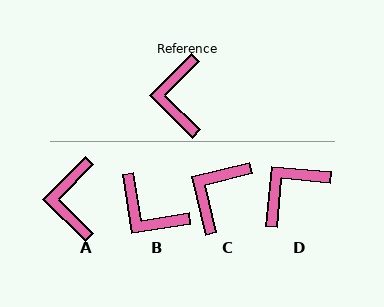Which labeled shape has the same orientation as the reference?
A.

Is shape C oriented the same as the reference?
No, it is off by about 32 degrees.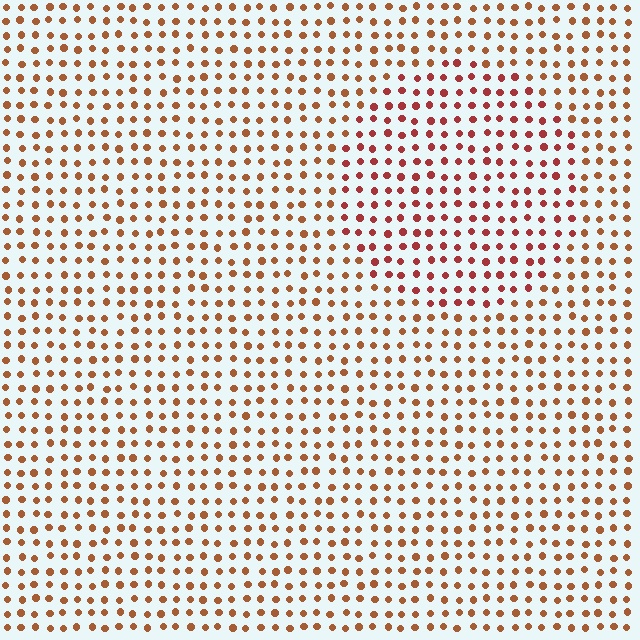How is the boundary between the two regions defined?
The boundary is defined purely by a slight shift in hue (about 24 degrees). Spacing, size, and orientation are identical on both sides.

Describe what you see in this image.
The image is filled with small brown elements in a uniform arrangement. A circle-shaped region is visible where the elements are tinted to a slightly different hue, forming a subtle color boundary.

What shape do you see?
I see a circle.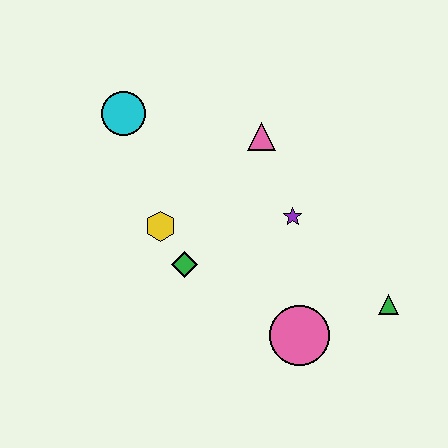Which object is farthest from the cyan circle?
The green triangle is farthest from the cyan circle.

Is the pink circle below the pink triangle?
Yes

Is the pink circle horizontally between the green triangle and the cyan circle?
Yes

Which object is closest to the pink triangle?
The purple star is closest to the pink triangle.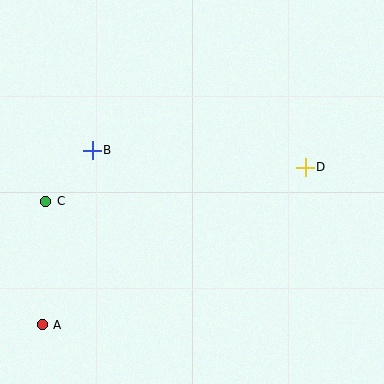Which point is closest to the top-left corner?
Point B is closest to the top-left corner.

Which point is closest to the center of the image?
Point B at (92, 150) is closest to the center.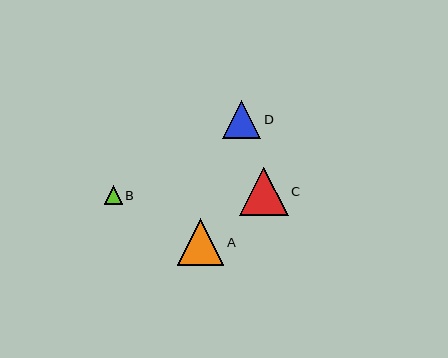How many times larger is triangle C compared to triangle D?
Triangle C is approximately 1.3 times the size of triangle D.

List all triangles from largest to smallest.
From largest to smallest: C, A, D, B.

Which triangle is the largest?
Triangle C is the largest with a size of approximately 48 pixels.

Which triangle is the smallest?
Triangle B is the smallest with a size of approximately 18 pixels.